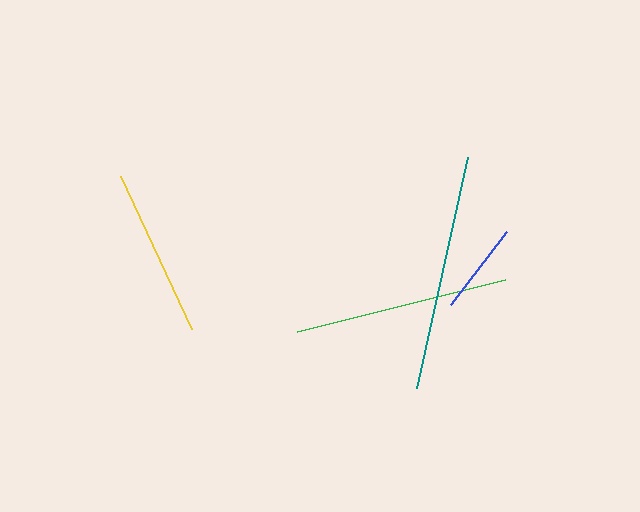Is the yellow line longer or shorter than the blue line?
The yellow line is longer than the blue line.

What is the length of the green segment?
The green segment is approximately 214 pixels long.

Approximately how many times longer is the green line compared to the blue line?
The green line is approximately 2.3 times the length of the blue line.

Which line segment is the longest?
The teal line is the longest at approximately 237 pixels.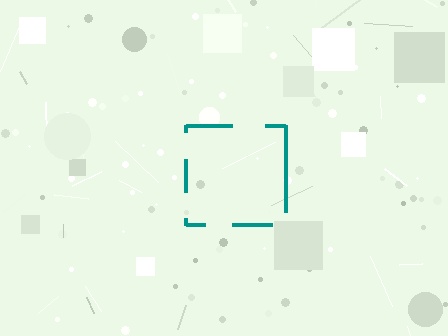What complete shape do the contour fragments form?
The contour fragments form a square.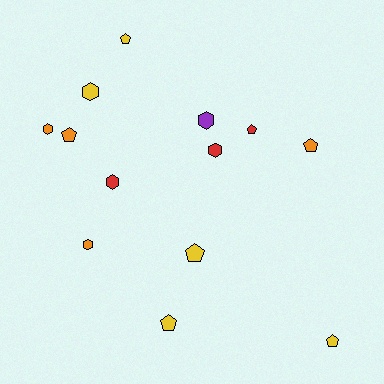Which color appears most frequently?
Yellow, with 5 objects.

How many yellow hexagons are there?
There is 1 yellow hexagon.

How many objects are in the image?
There are 13 objects.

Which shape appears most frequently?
Pentagon, with 7 objects.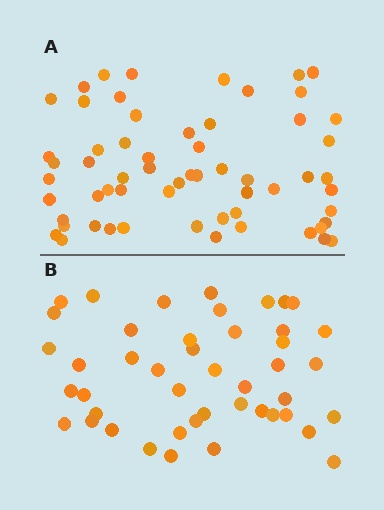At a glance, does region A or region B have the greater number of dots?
Region A (the top region) has more dots.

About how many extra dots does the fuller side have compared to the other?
Region A has approximately 15 more dots than region B.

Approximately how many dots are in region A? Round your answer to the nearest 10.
About 60 dots.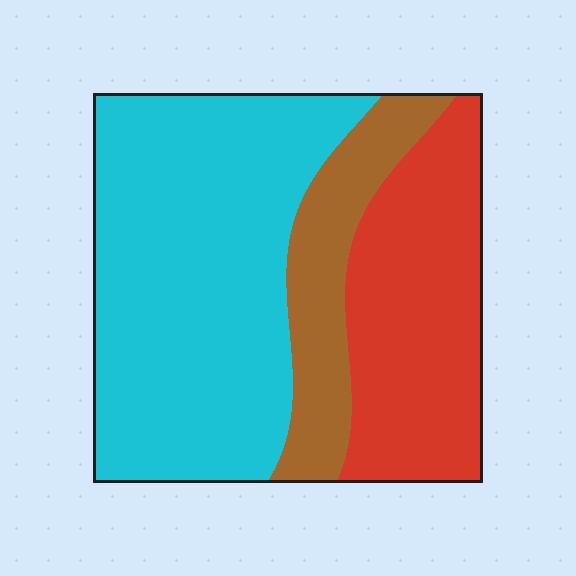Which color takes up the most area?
Cyan, at roughly 55%.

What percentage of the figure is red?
Red covers around 30% of the figure.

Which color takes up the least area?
Brown, at roughly 15%.